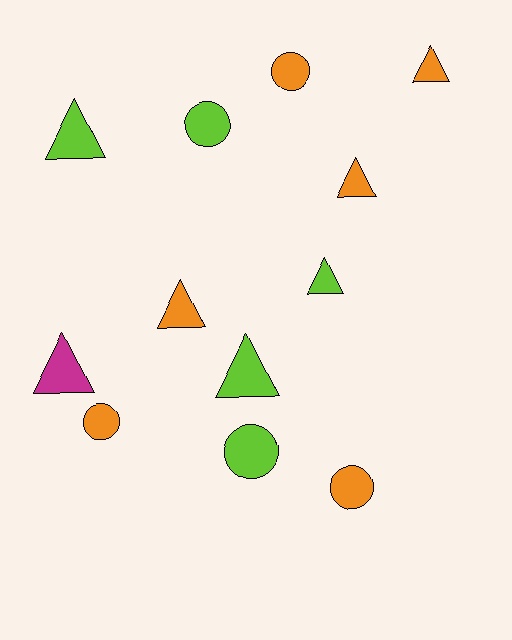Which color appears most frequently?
Orange, with 6 objects.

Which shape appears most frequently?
Triangle, with 7 objects.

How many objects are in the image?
There are 12 objects.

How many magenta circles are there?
There are no magenta circles.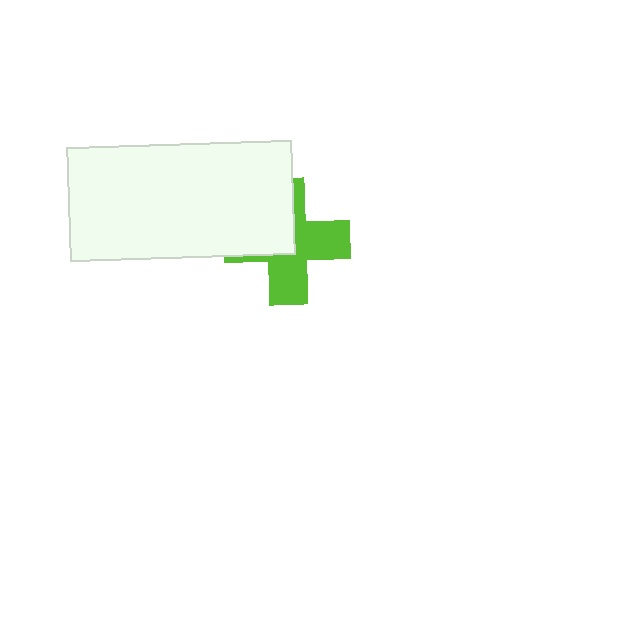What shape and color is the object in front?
The object in front is a white rectangle.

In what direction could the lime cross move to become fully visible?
The lime cross could move toward the lower-right. That would shift it out from behind the white rectangle entirely.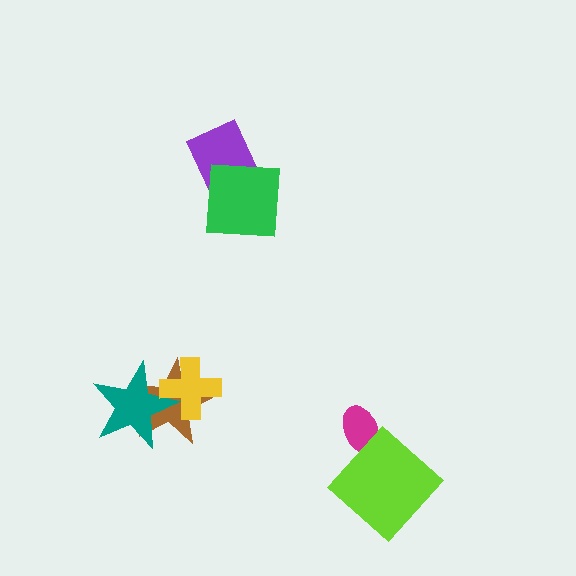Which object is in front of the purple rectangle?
The green square is in front of the purple rectangle.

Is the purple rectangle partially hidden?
Yes, it is partially covered by another shape.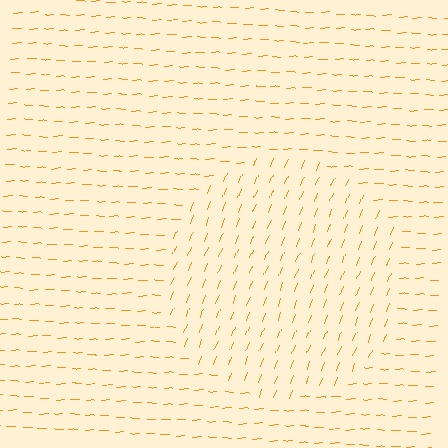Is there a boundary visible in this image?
Yes, there is a texture boundary formed by a change in line orientation.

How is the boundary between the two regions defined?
The boundary is defined purely by a change in line orientation (approximately 65 degrees difference). All lines are the same color and thickness.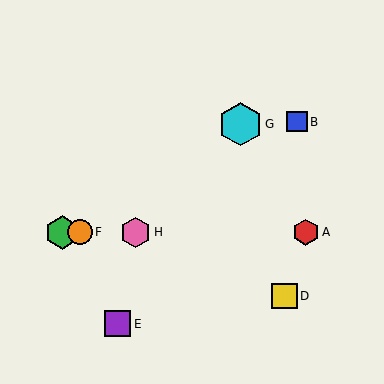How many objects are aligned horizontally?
4 objects (A, C, F, H) are aligned horizontally.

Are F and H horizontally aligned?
Yes, both are at y≈232.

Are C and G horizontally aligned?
No, C is at y≈232 and G is at y≈124.